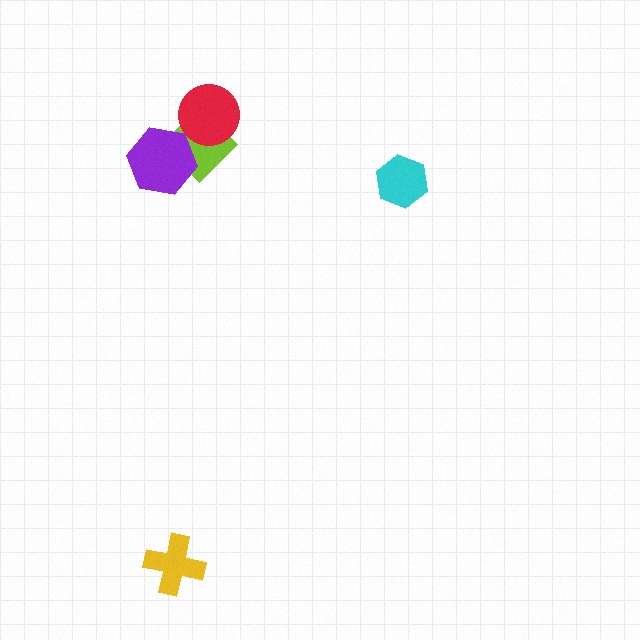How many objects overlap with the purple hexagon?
1 object overlaps with the purple hexagon.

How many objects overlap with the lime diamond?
2 objects overlap with the lime diamond.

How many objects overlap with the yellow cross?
0 objects overlap with the yellow cross.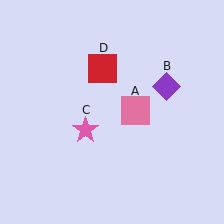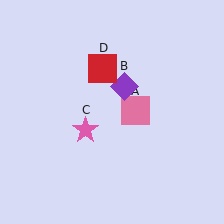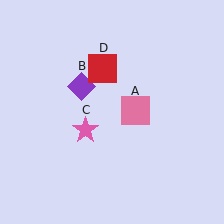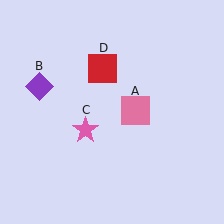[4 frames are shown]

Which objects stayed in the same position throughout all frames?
Pink square (object A) and pink star (object C) and red square (object D) remained stationary.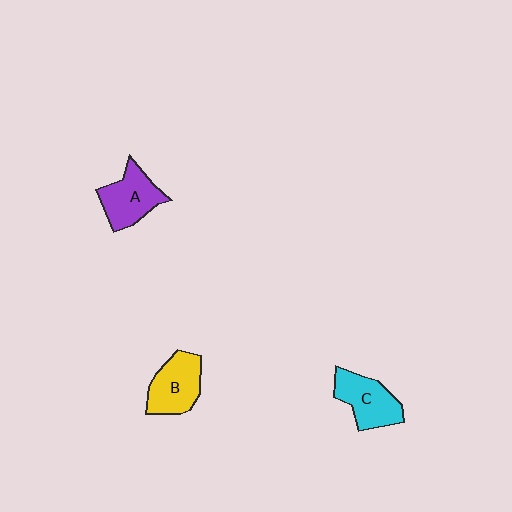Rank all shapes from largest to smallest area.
From largest to smallest: C (cyan), A (purple), B (yellow).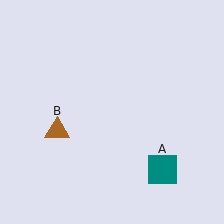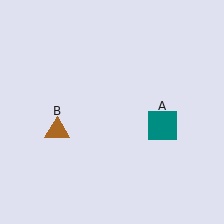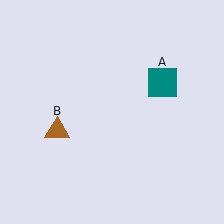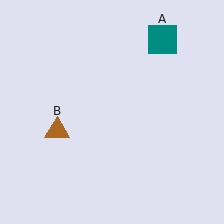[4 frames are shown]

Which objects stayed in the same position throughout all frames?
Brown triangle (object B) remained stationary.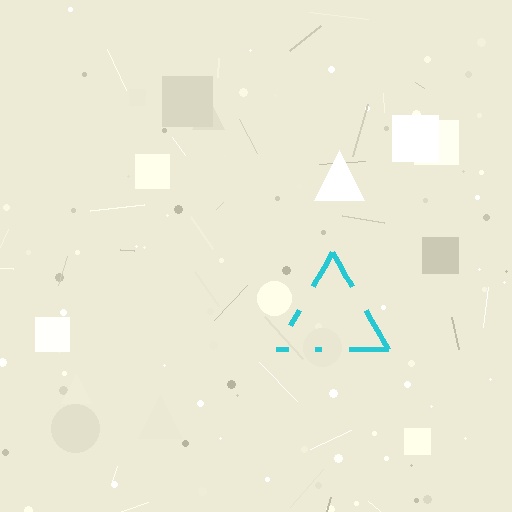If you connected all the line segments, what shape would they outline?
They would outline a triangle.